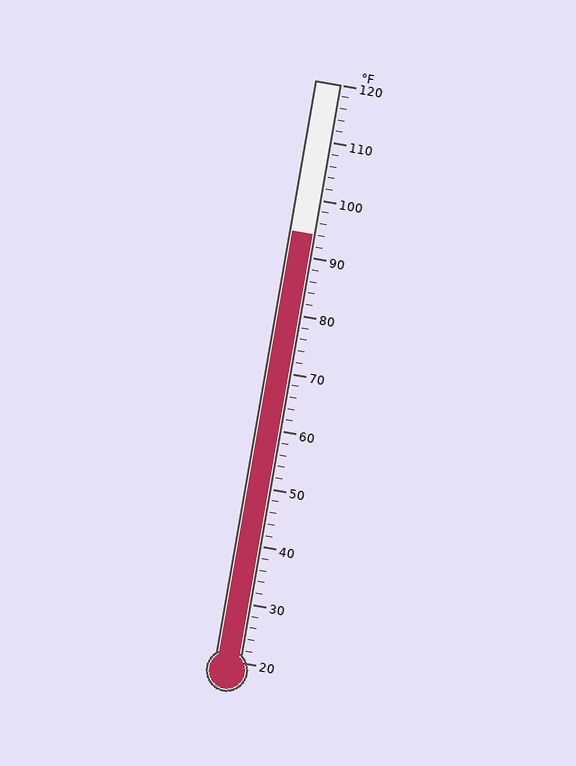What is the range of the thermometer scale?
The thermometer scale ranges from 20°F to 120°F.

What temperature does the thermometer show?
The thermometer shows approximately 94°F.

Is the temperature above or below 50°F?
The temperature is above 50°F.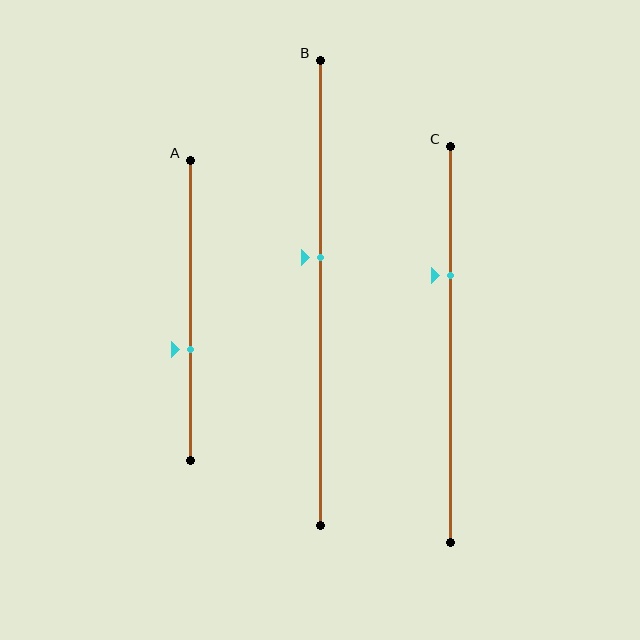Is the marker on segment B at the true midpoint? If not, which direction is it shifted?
No, the marker on segment B is shifted upward by about 8% of the segment length.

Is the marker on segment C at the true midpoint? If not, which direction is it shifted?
No, the marker on segment C is shifted upward by about 17% of the segment length.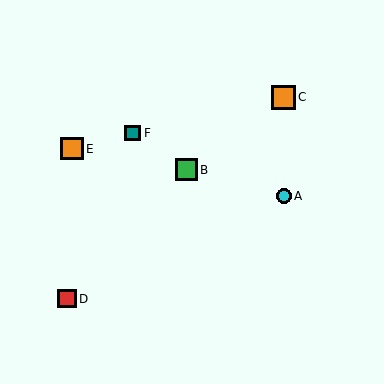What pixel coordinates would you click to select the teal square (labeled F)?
Click at (133, 133) to select the teal square F.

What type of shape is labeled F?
Shape F is a teal square.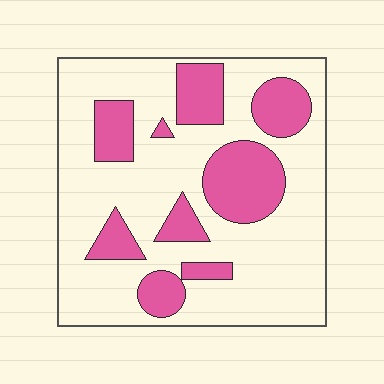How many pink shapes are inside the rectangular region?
9.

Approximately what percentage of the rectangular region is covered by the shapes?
Approximately 30%.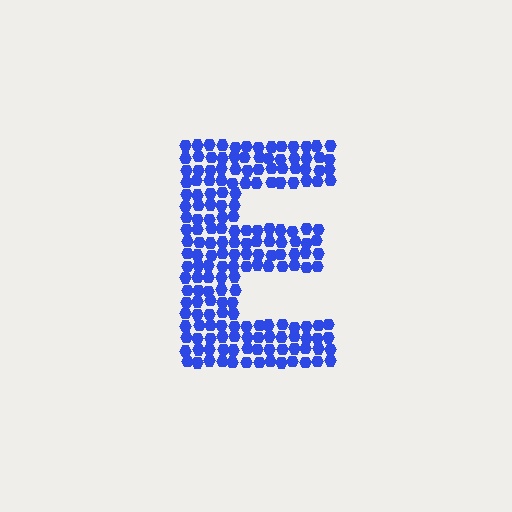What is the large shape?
The large shape is the letter E.